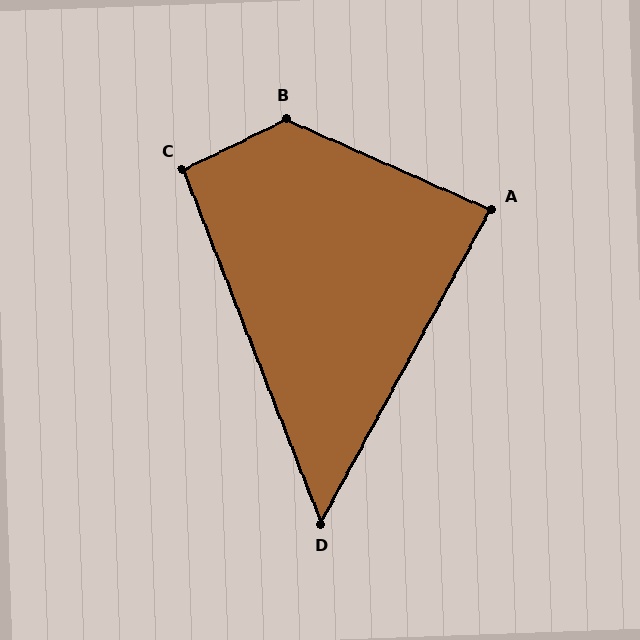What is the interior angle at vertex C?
Approximately 95 degrees (approximately right).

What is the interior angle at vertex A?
Approximately 85 degrees (approximately right).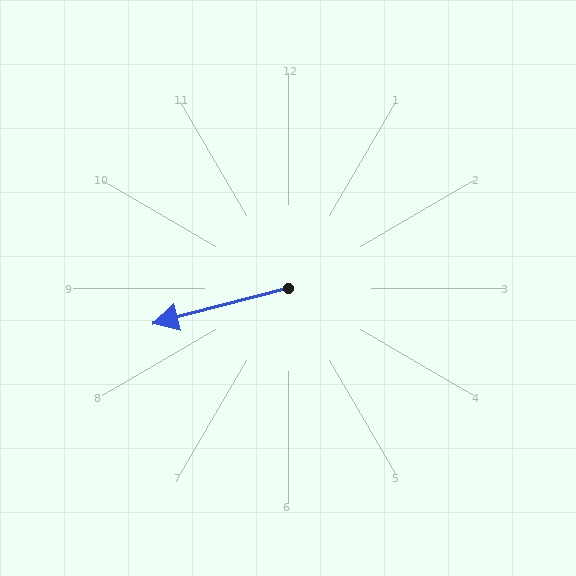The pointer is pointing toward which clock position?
Roughly 9 o'clock.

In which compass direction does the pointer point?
West.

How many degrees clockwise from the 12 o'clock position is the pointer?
Approximately 255 degrees.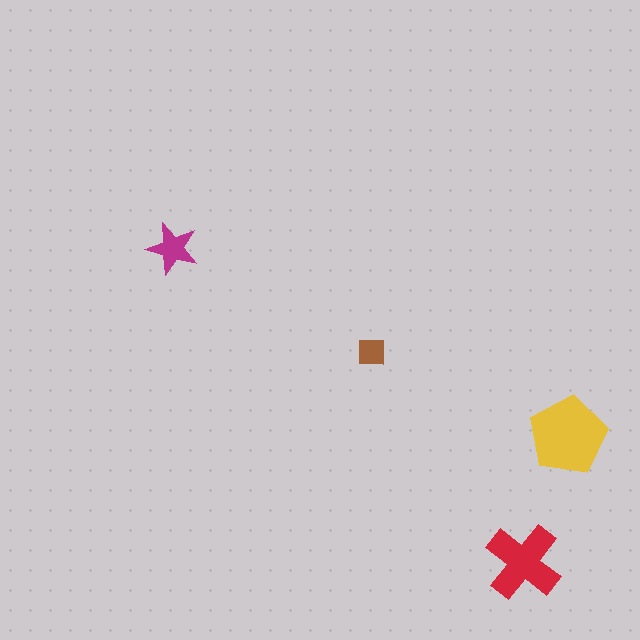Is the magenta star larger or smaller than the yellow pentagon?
Smaller.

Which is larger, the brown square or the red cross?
The red cross.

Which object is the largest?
The yellow pentagon.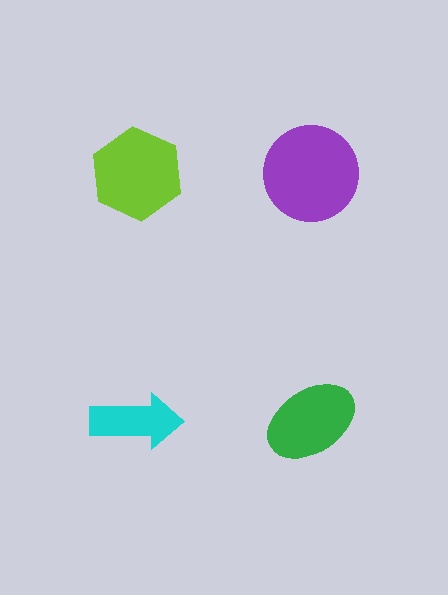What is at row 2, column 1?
A cyan arrow.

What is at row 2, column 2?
A green ellipse.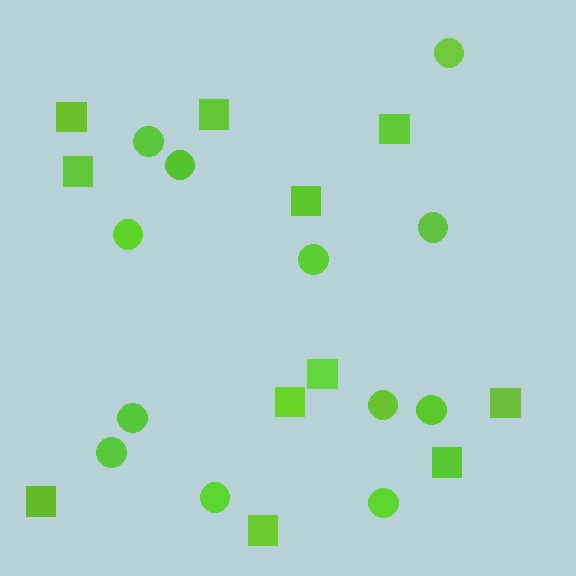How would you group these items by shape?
There are 2 groups: one group of circles (12) and one group of squares (11).